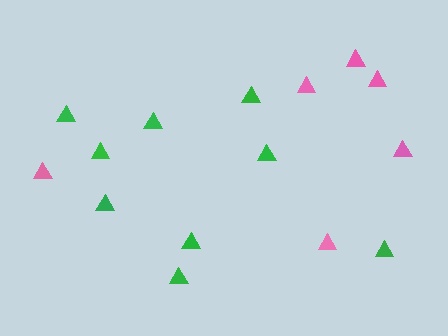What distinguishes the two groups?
There are 2 groups: one group of pink triangles (6) and one group of green triangles (9).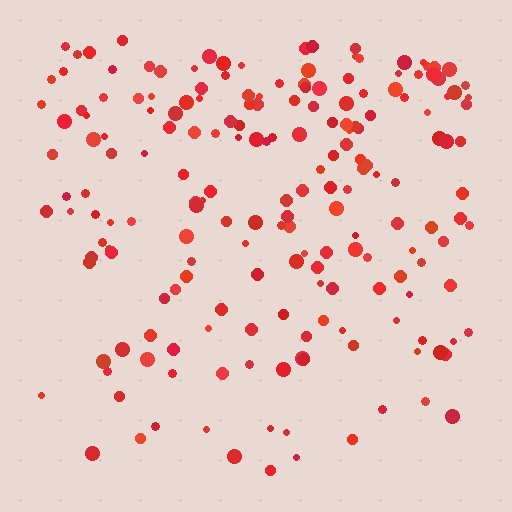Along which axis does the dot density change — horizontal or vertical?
Vertical.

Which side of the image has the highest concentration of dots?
The top.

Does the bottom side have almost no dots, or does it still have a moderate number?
Still a moderate number, just noticeably fewer than the top.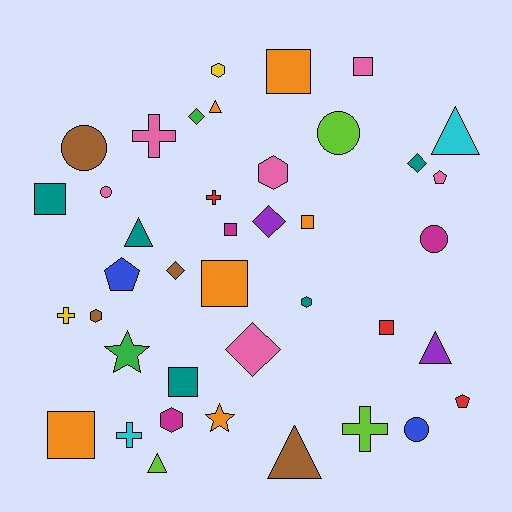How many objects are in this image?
There are 40 objects.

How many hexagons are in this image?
There are 5 hexagons.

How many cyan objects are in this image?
There are 2 cyan objects.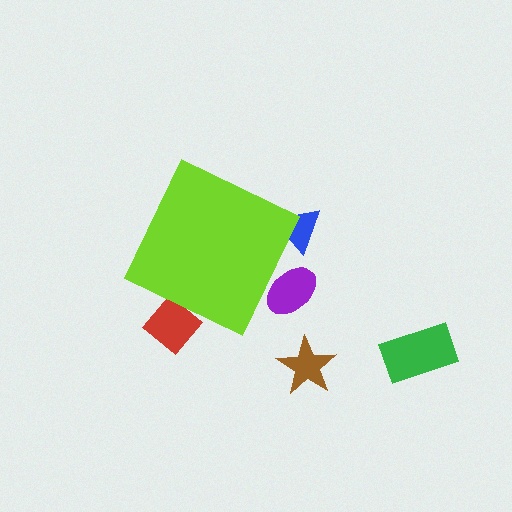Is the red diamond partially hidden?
Yes, the red diamond is partially hidden behind the lime diamond.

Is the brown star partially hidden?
No, the brown star is fully visible.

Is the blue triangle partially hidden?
Yes, the blue triangle is partially hidden behind the lime diamond.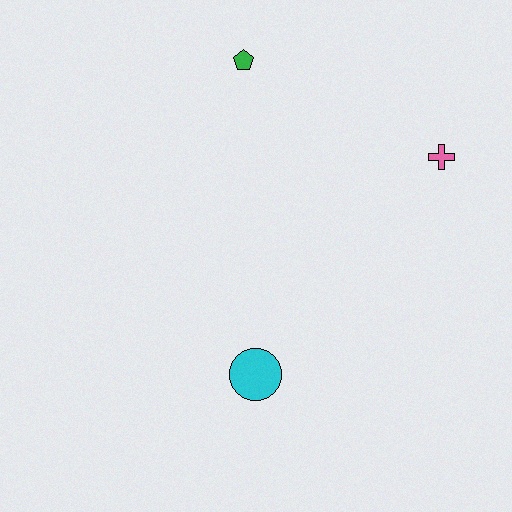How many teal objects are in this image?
There are no teal objects.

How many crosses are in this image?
There is 1 cross.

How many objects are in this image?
There are 3 objects.